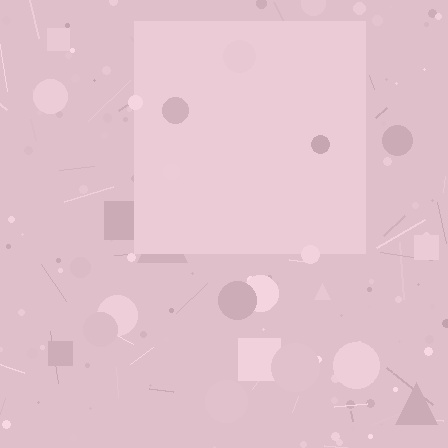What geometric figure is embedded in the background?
A square is embedded in the background.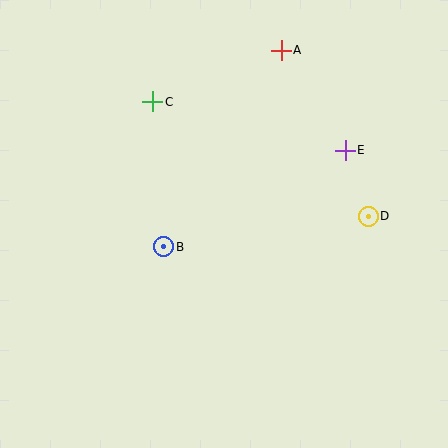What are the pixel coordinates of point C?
Point C is at (153, 102).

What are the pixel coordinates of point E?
Point E is at (345, 150).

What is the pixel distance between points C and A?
The distance between C and A is 138 pixels.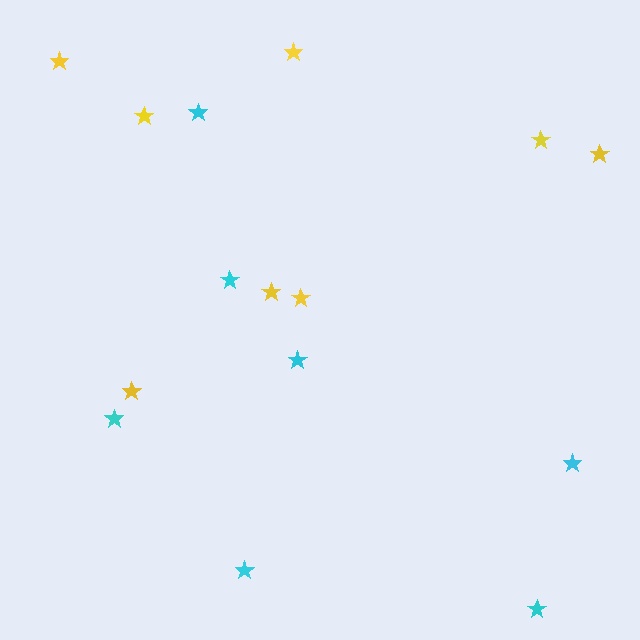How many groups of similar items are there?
There are 2 groups: one group of yellow stars (8) and one group of cyan stars (7).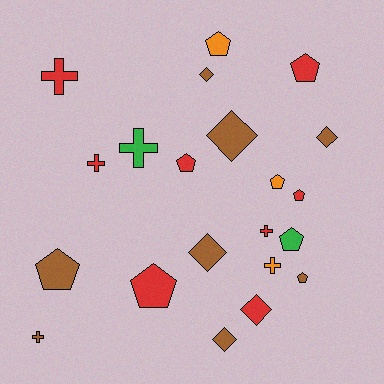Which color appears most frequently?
Red, with 8 objects.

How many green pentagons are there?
There is 1 green pentagon.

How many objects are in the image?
There are 21 objects.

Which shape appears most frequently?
Pentagon, with 9 objects.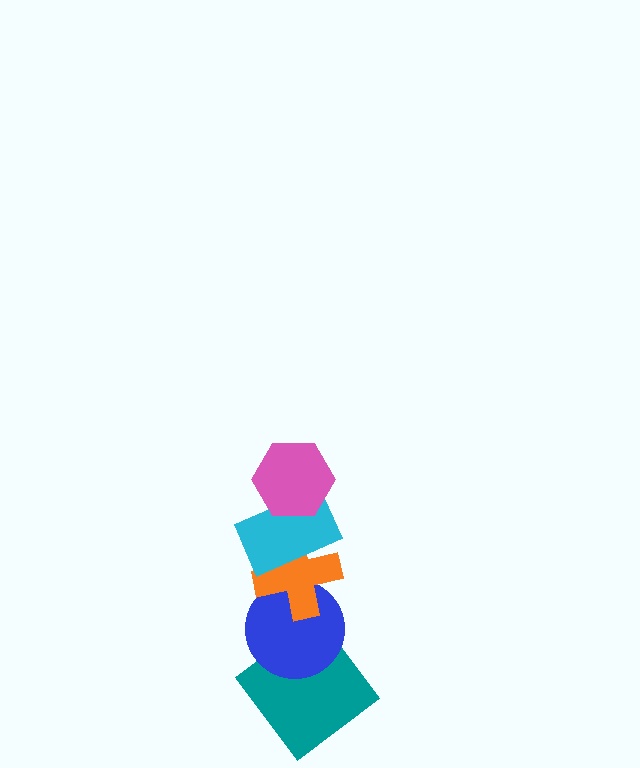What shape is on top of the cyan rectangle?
The pink hexagon is on top of the cyan rectangle.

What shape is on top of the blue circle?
The orange cross is on top of the blue circle.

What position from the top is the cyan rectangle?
The cyan rectangle is 2nd from the top.